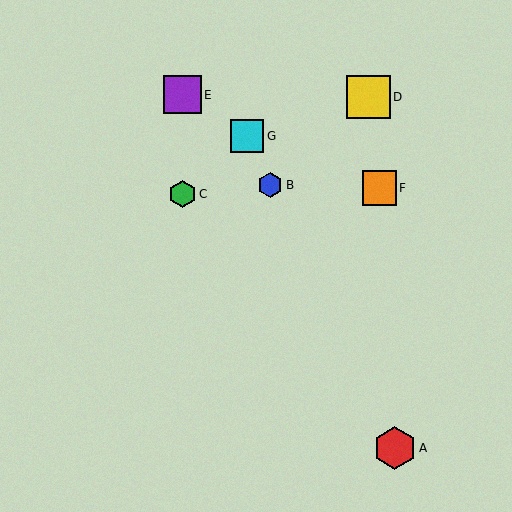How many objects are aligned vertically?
2 objects (C, E) are aligned vertically.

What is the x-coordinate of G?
Object G is at x≈247.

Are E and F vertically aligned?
No, E is at x≈183 and F is at x≈379.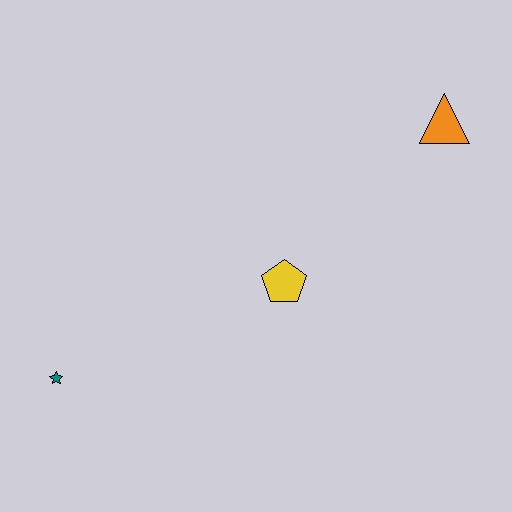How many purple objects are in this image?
There are no purple objects.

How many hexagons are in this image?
There are no hexagons.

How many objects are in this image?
There are 3 objects.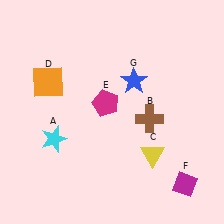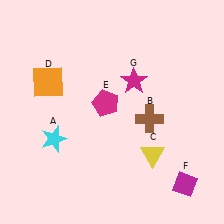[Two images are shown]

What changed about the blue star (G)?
In Image 1, G is blue. In Image 2, it changed to magenta.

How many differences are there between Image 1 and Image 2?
There is 1 difference between the two images.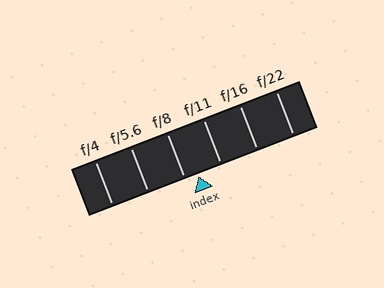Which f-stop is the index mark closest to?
The index mark is closest to f/8.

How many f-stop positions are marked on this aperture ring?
There are 6 f-stop positions marked.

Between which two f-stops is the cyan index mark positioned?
The index mark is between f/8 and f/11.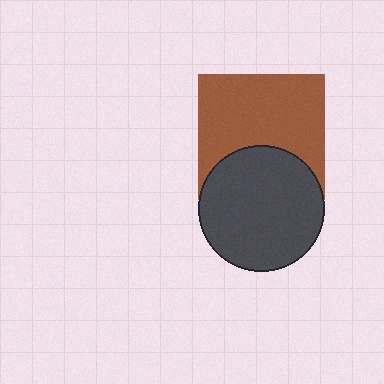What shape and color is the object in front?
The object in front is a dark gray circle.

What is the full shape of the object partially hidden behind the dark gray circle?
The partially hidden object is a brown square.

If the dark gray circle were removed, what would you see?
You would see the complete brown square.